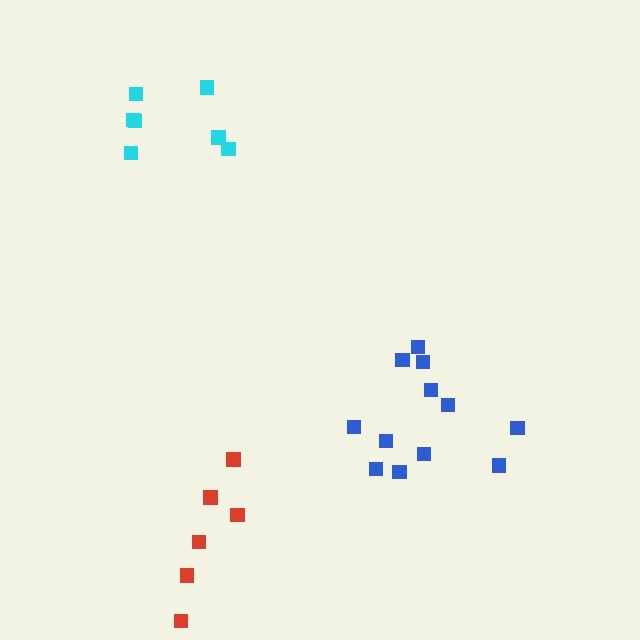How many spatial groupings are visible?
There are 3 spatial groupings.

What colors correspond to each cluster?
The clusters are colored: blue, cyan, red.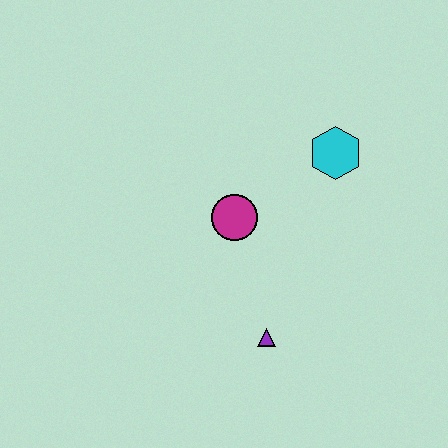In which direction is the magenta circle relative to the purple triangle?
The magenta circle is above the purple triangle.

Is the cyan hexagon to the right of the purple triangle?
Yes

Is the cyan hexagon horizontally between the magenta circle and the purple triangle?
No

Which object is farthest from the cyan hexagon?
The purple triangle is farthest from the cyan hexagon.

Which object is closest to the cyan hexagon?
The magenta circle is closest to the cyan hexagon.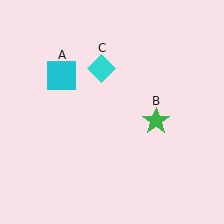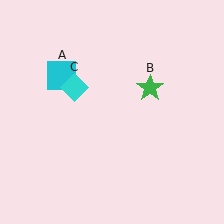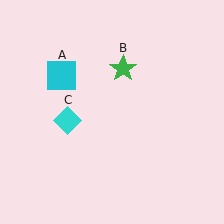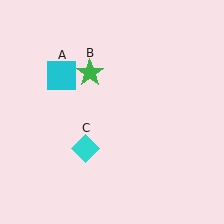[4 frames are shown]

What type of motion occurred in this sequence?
The green star (object B), cyan diamond (object C) rotated counterclockwise around the center of the scene.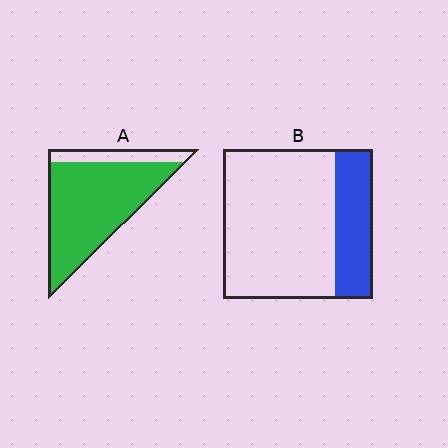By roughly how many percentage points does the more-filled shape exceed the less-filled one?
By roughly 60 percentage points (A over B).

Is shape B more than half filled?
No.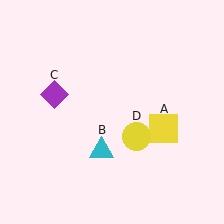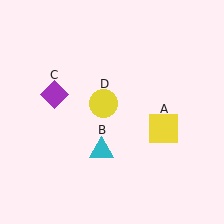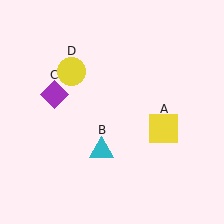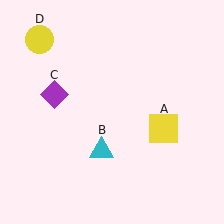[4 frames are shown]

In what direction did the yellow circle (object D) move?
The yellow circle (object D) moved up and to the left.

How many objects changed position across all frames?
1 object changed position: yellow circle (object D).